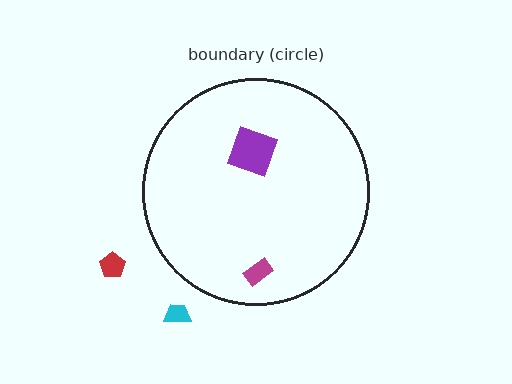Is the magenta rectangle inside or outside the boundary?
Inside.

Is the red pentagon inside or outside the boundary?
Outside.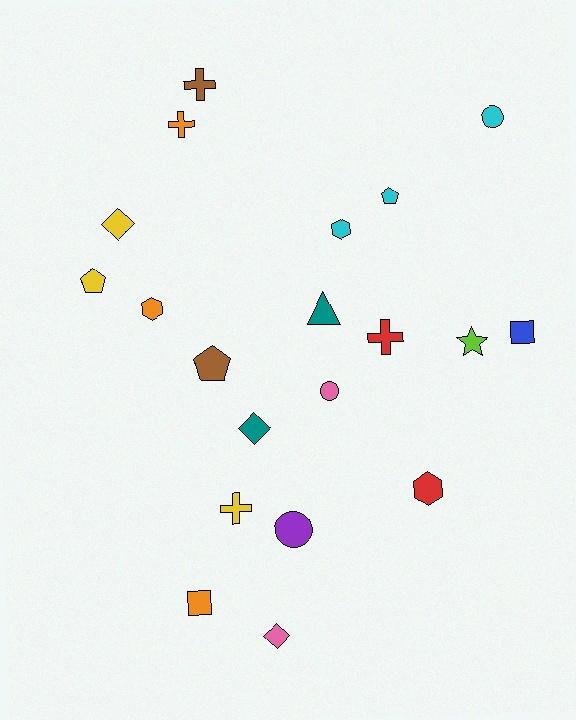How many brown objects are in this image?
There are 2 brown objects.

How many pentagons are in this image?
There are 3 pentagons.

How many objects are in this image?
There are 20 objects.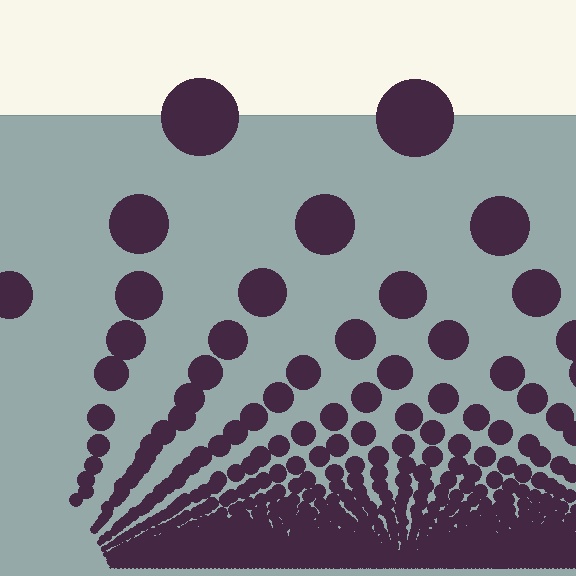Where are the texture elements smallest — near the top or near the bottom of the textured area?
Near the bottom.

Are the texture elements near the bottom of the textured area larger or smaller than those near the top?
Smaller. The gradient is inverted — elements near the bottom are smaller and denser.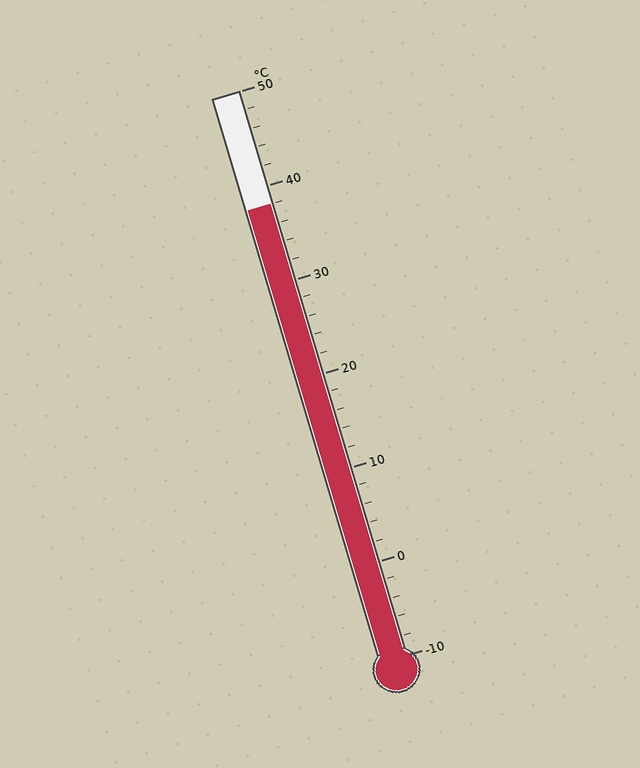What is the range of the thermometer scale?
The thermometer scale ranges from -10°C to 50°C.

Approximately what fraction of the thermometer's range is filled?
The thermometer is filled to approximately 80% of its range.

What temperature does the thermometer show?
The thermometer shows approximately 38°C.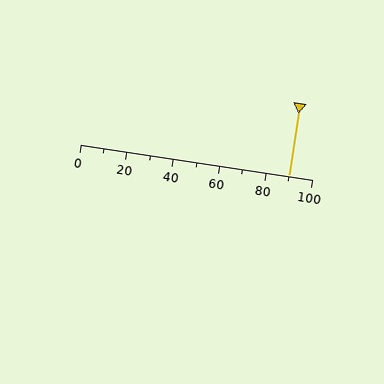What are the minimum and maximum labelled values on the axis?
The axis runs from 0 to 100.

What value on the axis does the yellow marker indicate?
The marker indicates approximately 90.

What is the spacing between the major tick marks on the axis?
The major ticks are spaced 20 apart.